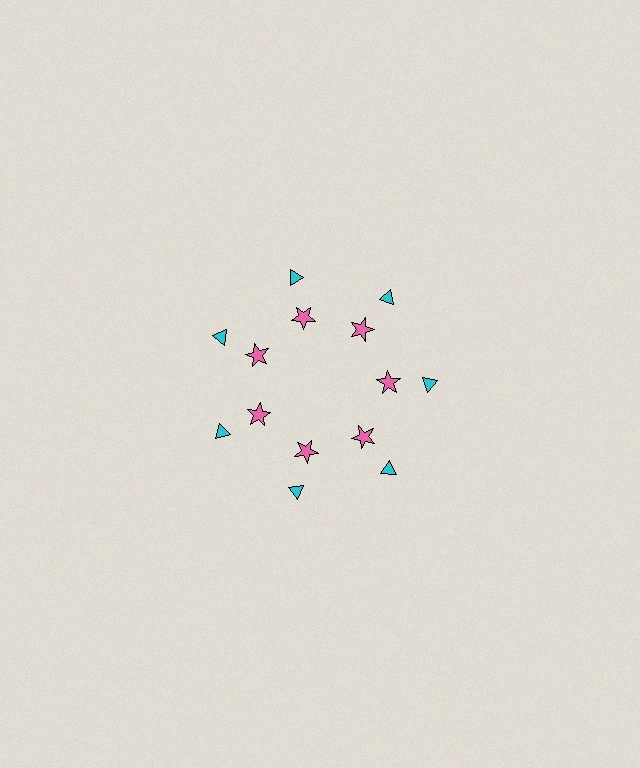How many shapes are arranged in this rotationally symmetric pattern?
There are 14 shapes, arranged in 7 groups of 2.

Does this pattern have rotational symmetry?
Yes, this pattern has 7-fold rotational symmetry. It looks the same after rotating 51 degrees around the center.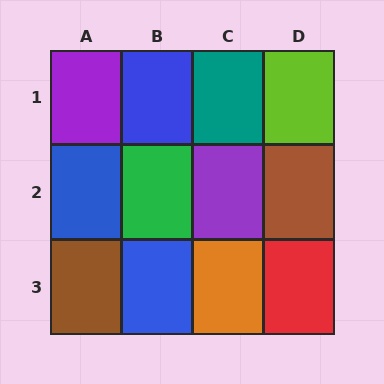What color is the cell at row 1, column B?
Blue.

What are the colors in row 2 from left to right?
Blue, green, purple, brown.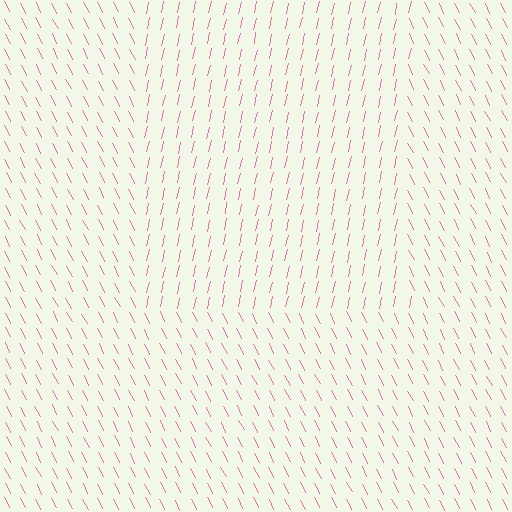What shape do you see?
I see a rectangle.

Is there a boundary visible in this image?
Yes, there is a texture boundary formed by a change in line orientation.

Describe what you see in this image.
The image is filled with small pink line segments. A rectangle region in the image has lines oriented differently from the surrounding lines, creating a visible texture boundary.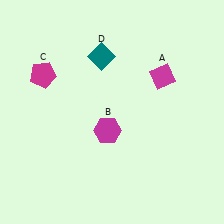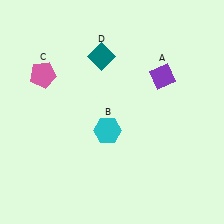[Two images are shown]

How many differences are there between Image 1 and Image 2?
There are 3 differences between the two images.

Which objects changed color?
A changed from magenta to purple. B changed from magenta to cyan. C changed from magenta to pink.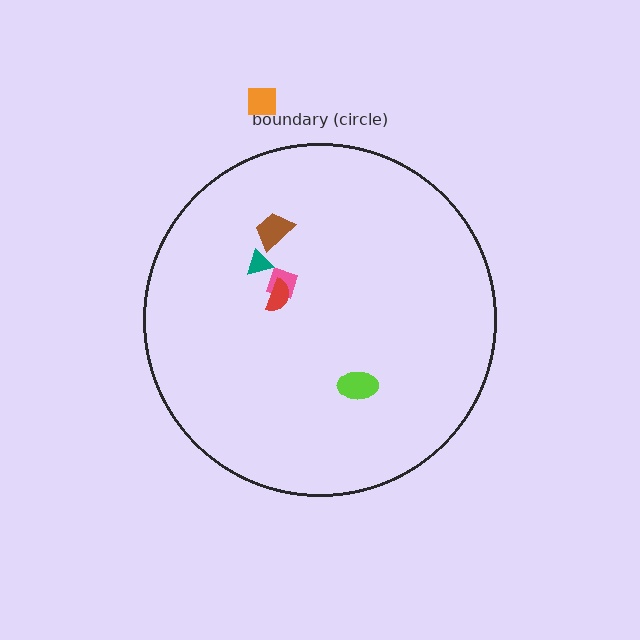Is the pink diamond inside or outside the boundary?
Inside.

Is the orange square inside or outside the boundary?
Outside.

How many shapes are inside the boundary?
5 inside, 1 outside.